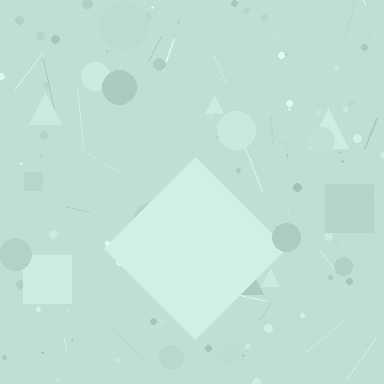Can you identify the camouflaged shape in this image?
The camouflaged shape is a diamond.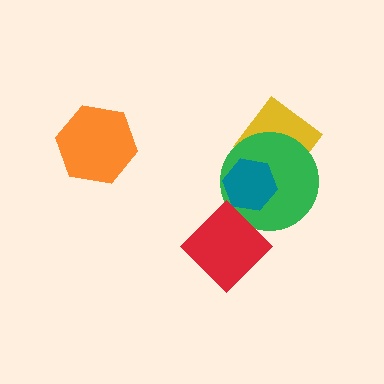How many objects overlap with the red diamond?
2 objects overlap with the red diamond.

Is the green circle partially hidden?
Yes, it is partially covered by another shape.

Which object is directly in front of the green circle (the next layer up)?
The teal hexagon is directly in front of the green circle.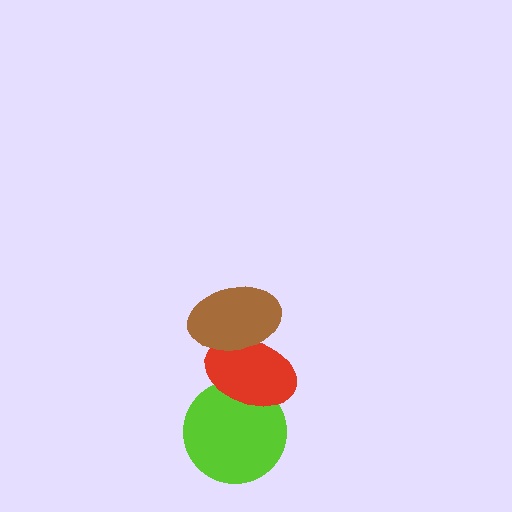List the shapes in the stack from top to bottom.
From top to bottom: the brown ellipse, the red ellipse, the lime circle.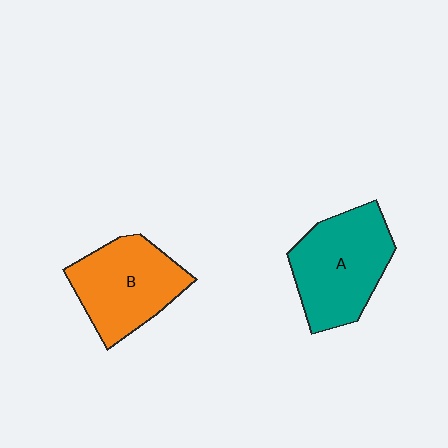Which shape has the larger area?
Shape A (teal).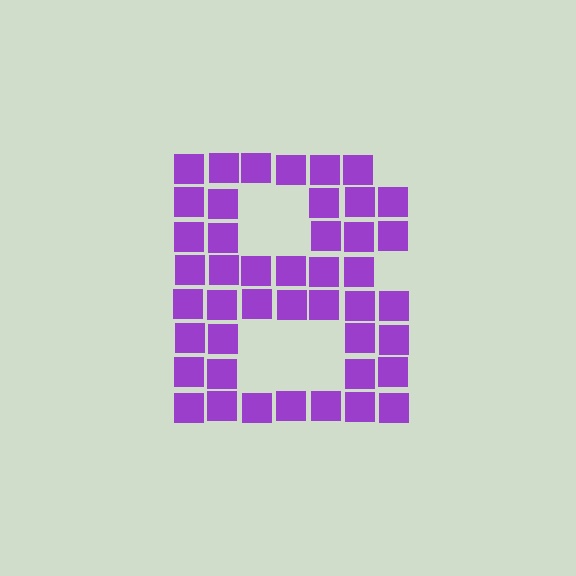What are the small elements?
The small elements are squares.